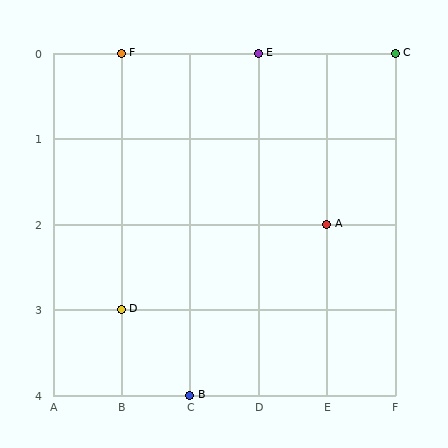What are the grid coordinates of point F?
Point F is at grid coordinates (B, 0).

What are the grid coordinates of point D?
Point D is at grid coordinates (B, 3).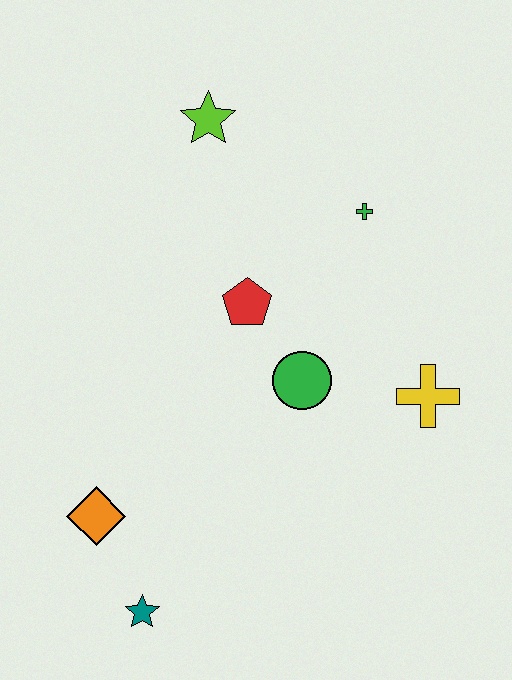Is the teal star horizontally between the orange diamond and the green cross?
Yes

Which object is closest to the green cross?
The red pentagon is closest to the green cross.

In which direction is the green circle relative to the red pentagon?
The green circle is below the red pentagon.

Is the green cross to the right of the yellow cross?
No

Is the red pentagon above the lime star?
No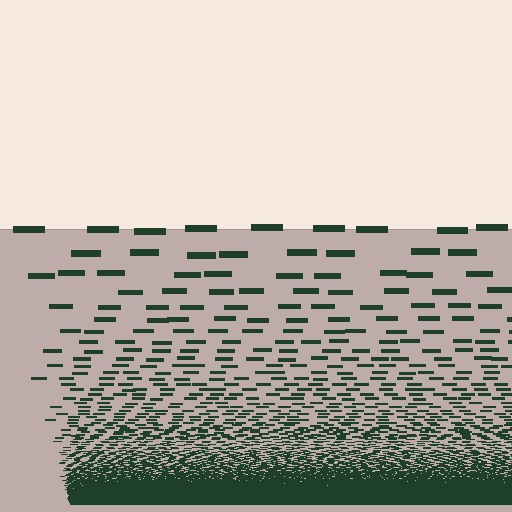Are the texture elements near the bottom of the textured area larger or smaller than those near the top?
Smaller. The gradient is inverted — elements near the bottom are smaller and denser.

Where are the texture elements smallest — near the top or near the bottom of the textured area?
Near the bottom.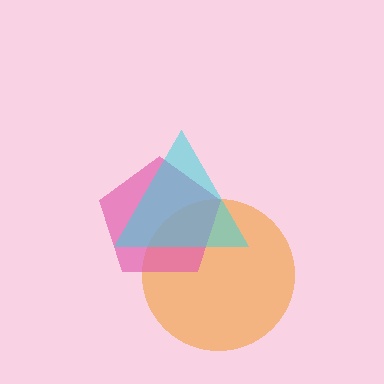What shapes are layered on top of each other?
The layered shapes are: an orange circle, a pink pentagon, a cyan triangle.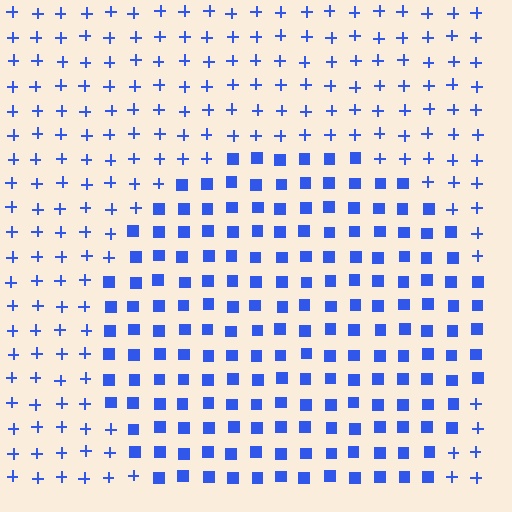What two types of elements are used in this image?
The image uses squares inside the circle region and plus signs outside it.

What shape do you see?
I see a circle.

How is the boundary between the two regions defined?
The boundary is defined by a change in element shape: squares inside vs. plus signs outside. All elements share the same color and spacing.